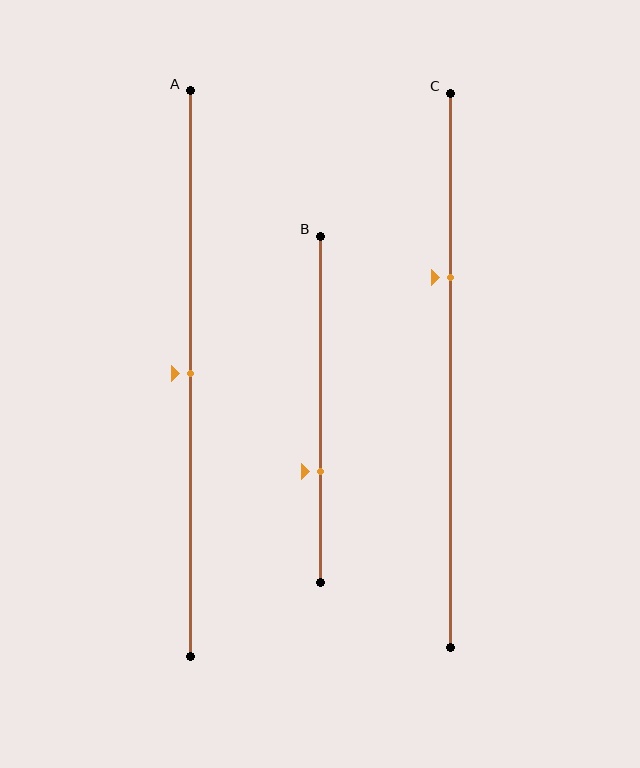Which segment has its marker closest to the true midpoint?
Segment A has its marker closest to the true midpoint.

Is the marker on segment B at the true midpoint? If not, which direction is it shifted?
No, the marker on segment B is shifted downward by about 18% of the segment length.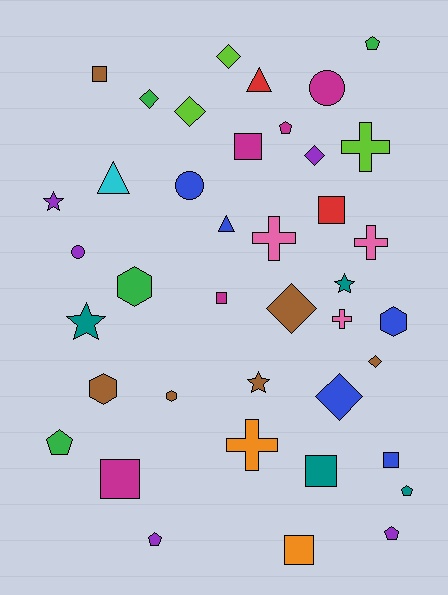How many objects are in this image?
There are 40 objects.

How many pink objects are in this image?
There are 3 pink objects.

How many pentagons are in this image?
There are 6 pentagons.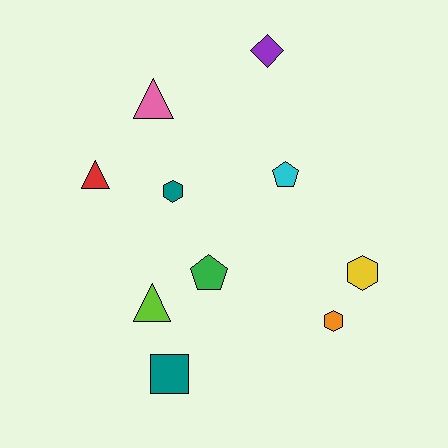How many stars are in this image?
There are no stars.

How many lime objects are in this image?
There is 1 lime object.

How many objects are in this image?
There are 10 objects.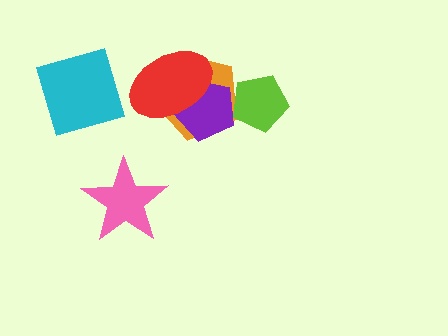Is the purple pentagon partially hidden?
Yes, it is partially covered by another shape.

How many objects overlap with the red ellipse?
2 objects overlap with the red ellipse.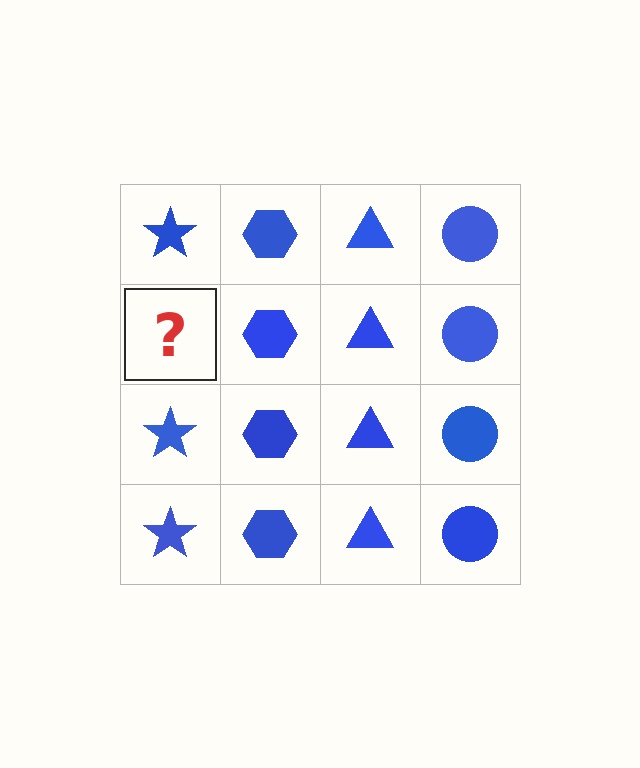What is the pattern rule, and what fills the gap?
The rule is that each column has a consistent shape. The gap should be filled with a blue star.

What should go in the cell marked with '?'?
The missing cell should contain a blue star.